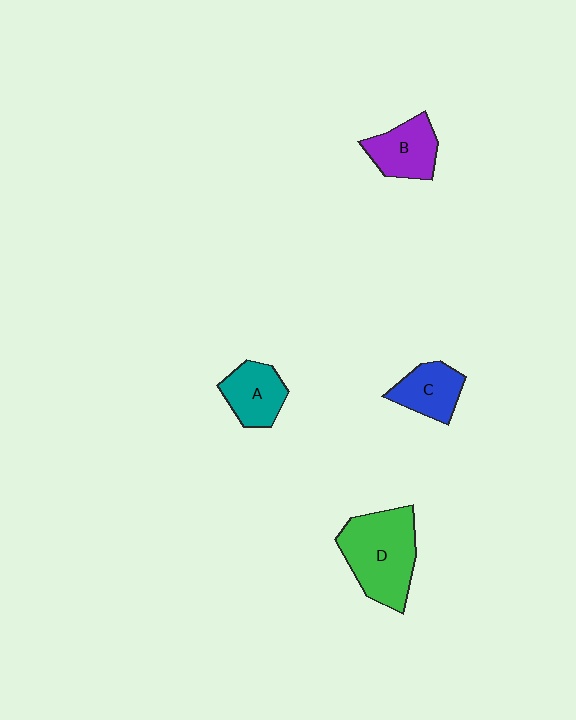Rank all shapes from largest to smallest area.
From largest to smallest: D (green), B (purple), A (teal), C (blue).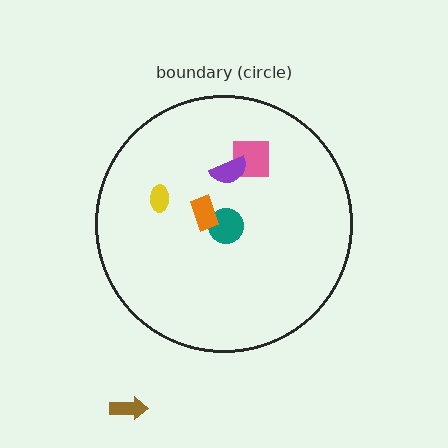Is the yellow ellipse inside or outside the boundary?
Inside.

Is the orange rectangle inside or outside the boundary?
Inside.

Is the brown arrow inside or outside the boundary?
Outside.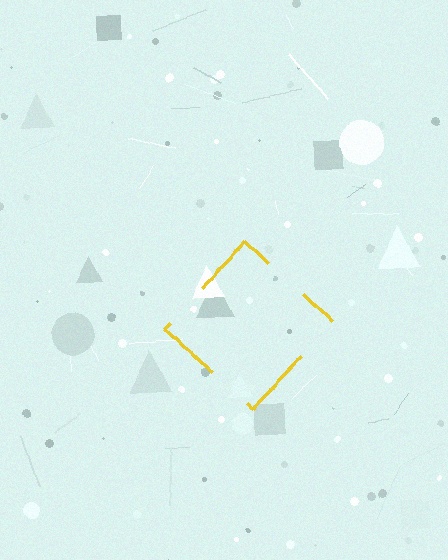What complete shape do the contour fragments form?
The contour fragments form a diamond.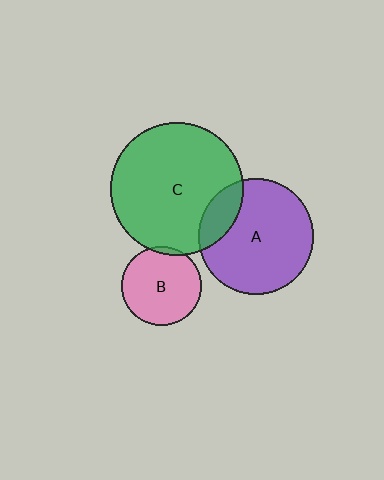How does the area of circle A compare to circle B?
Approximately 2.1 times.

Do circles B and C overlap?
Yes.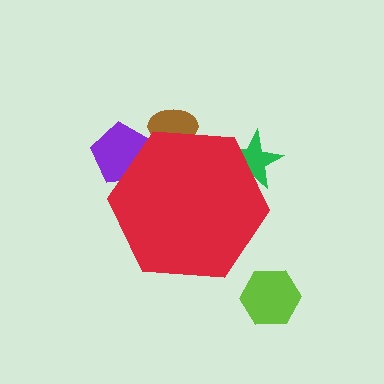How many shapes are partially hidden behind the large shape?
3 shapes are partially hidden.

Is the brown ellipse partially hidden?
Yes, the brown ellipse is partially hidden behind the red hexagon.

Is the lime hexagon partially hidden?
No, the lime hexagon is fully visible.